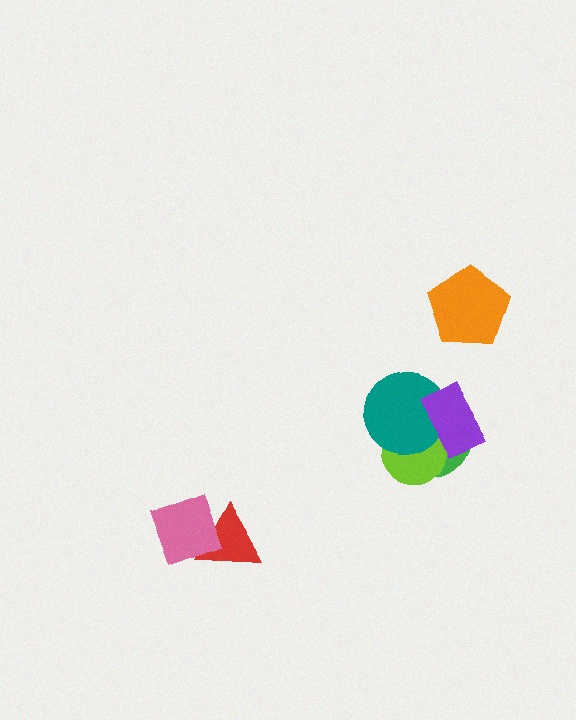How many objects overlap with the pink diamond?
1 object overlaps with the pink diamond.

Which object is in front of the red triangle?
The pink diamond is in front of the red triangle.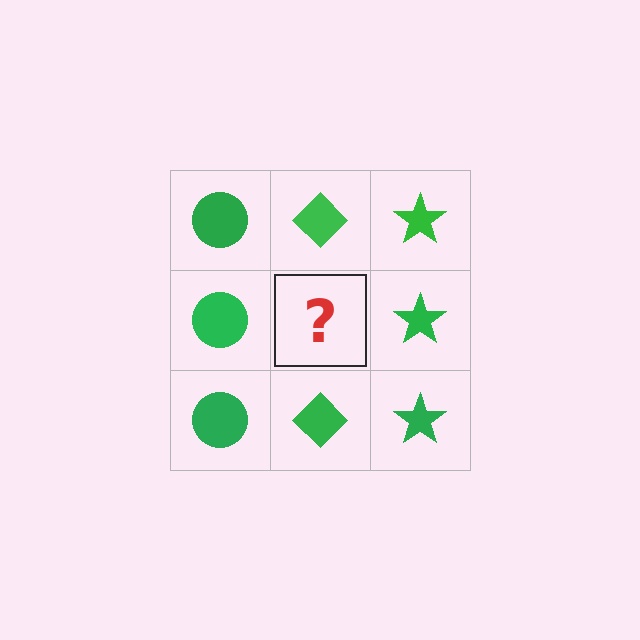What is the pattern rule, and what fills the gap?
The rule is that each column has a consistent shape. The gap should be filled with a green diamond.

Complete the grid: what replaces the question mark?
The question mark should be replaced with a green diamond.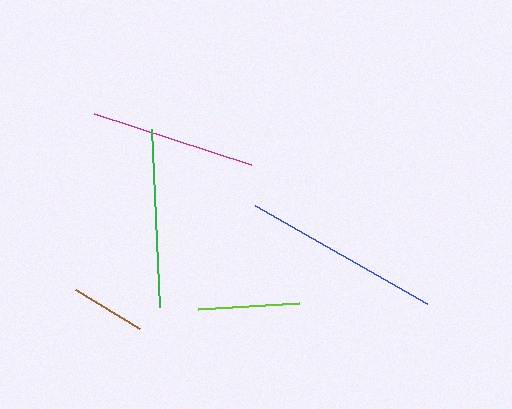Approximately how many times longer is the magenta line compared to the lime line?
The magenta line is approximately 1.6 times the length of the lime line.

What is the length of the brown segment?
The brown segment is approximately 75 pixels long.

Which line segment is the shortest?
The brown line is the shortest at approximately 75 pixels.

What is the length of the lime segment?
The lime segment is approximately 101 pixels long.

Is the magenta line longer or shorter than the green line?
The green line is longer than the magenta line.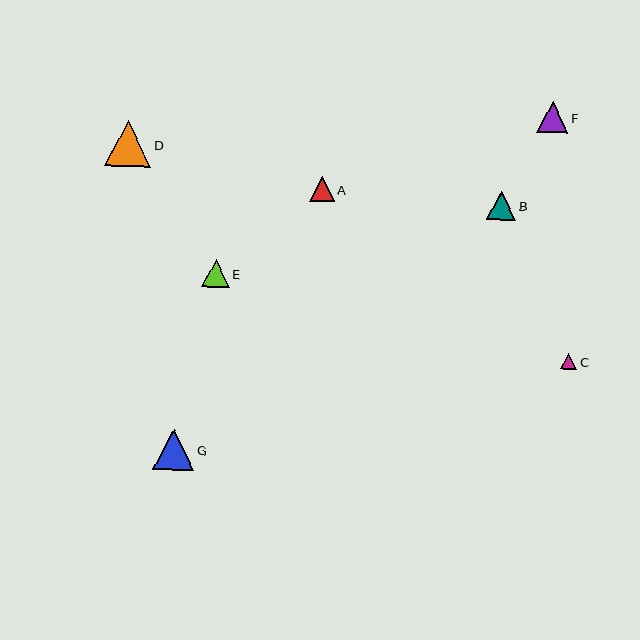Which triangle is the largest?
Triangle D is the largest with a size of approximately 47 pixels.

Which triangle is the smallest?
Triangle C is the smallest with a size of approximately 16 pixels.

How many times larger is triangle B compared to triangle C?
Triangle B is approximately 1.8 times the size of triangle C.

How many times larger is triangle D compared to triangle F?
Triangle D is approximately 1.5 times the size of triangle F.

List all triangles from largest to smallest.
From largest to smallest: D, G, F, B, E, A, C.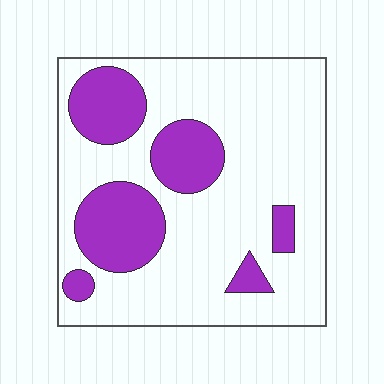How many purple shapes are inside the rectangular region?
6.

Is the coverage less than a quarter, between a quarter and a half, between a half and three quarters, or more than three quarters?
Between a quarter and a half.